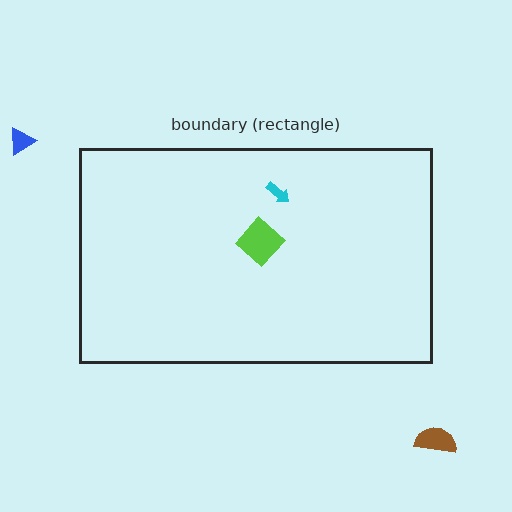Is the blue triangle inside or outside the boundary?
Outside.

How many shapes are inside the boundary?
2 inside, 2 outside.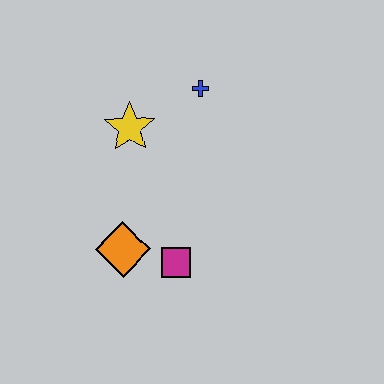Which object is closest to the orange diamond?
The magenta square is closest to the orange diamond.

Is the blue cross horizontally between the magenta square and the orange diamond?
No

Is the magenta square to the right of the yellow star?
Yes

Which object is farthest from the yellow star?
The magenta square is farthest from the yellow star.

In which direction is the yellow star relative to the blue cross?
The yellow star is to the left of the blue cross.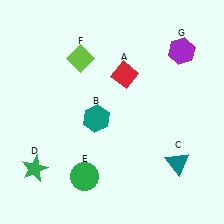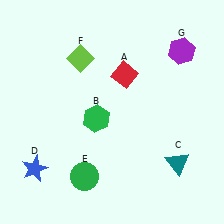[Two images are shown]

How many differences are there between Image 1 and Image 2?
There are 2 differences between the two images.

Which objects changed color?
B changed from teal to green. D changed from green to blue.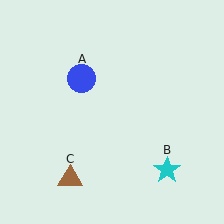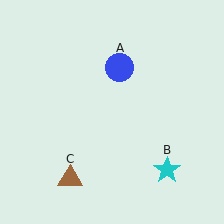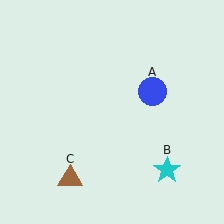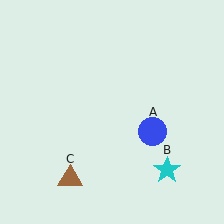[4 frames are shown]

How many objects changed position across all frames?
1 object changed position: blue circle (object A).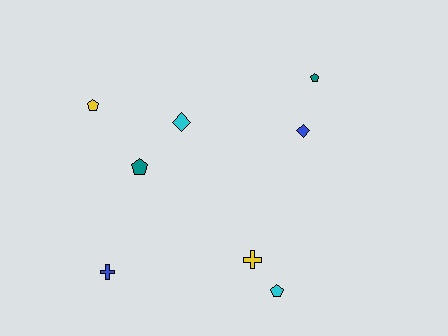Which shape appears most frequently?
Pentagon, with 4 objects.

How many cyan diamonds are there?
There is 1 cyan diamond.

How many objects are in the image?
There are 8 objects.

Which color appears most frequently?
Blue, with 2 objects.